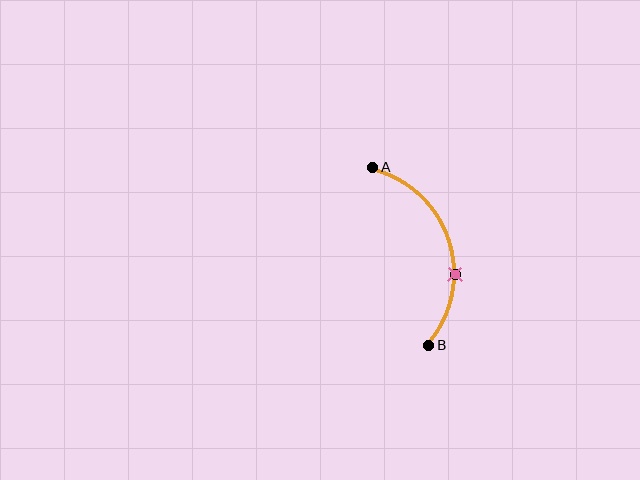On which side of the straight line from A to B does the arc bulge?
The arc bulges to the right of the straight line connecting A and B.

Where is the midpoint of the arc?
The arc midpoint is the point on the curve farthest from the straight line joining A and B. It sits to the right of that line.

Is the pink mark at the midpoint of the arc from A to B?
No. The pink mark lies on the arc but is closer to endpoint B. The arc midpoint would be at the point on the curve equidistant along the arc from both A and B.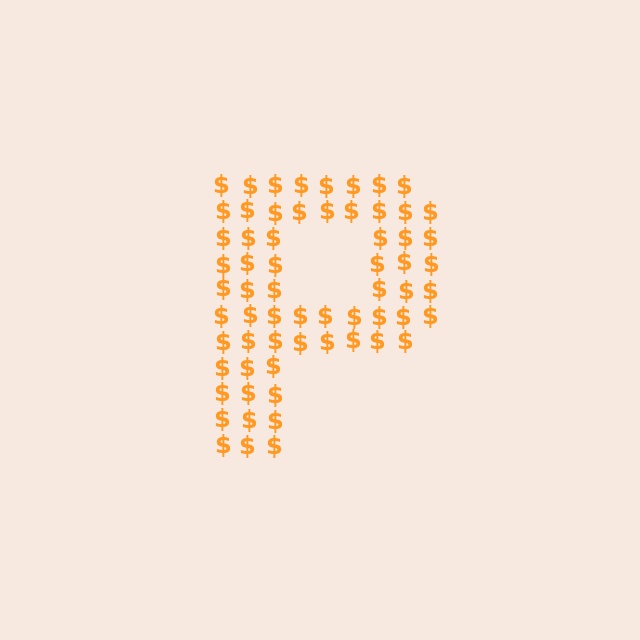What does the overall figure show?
The overall figure shows the letter P.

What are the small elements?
The small elements are dollar signs.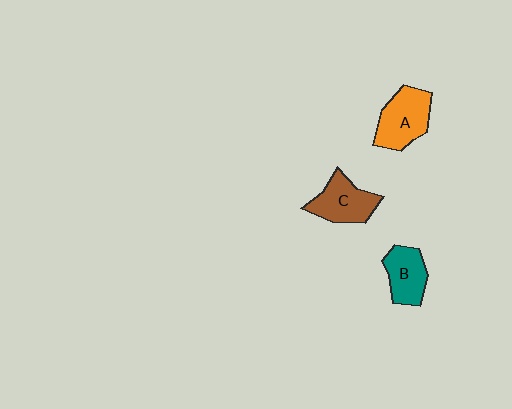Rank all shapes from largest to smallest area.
From largest to smallest: A (orange), C (brown), B (teal).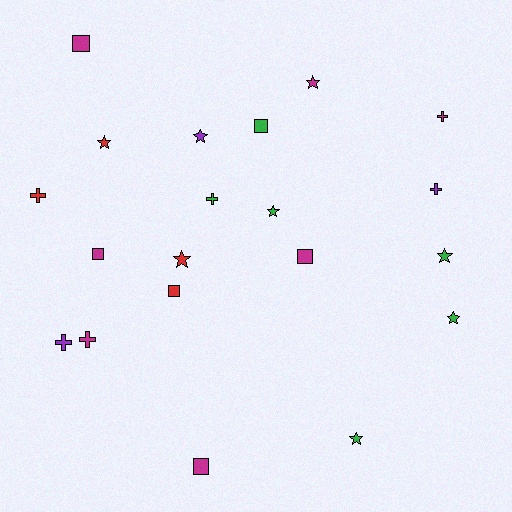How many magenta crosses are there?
There are 2 magenta crosses.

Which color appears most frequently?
Magenta, with 7 objects.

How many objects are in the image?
There are 20 objects.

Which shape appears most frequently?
Star, with 8 objects.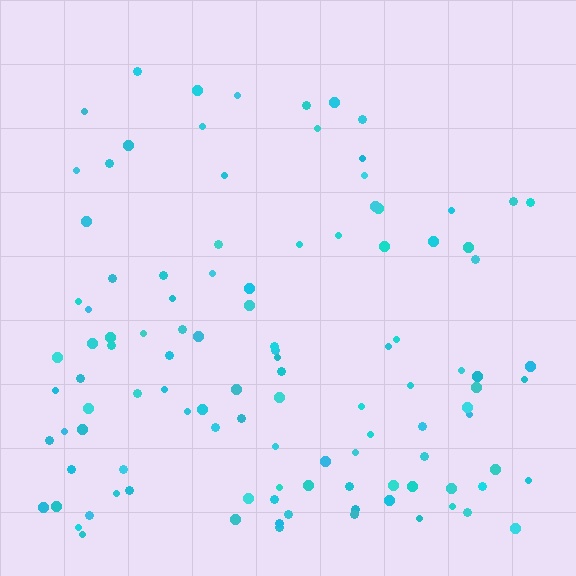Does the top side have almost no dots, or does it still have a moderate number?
Still a moderate number, just noticeably fewer than the bottom.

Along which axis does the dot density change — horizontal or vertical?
Vertical.